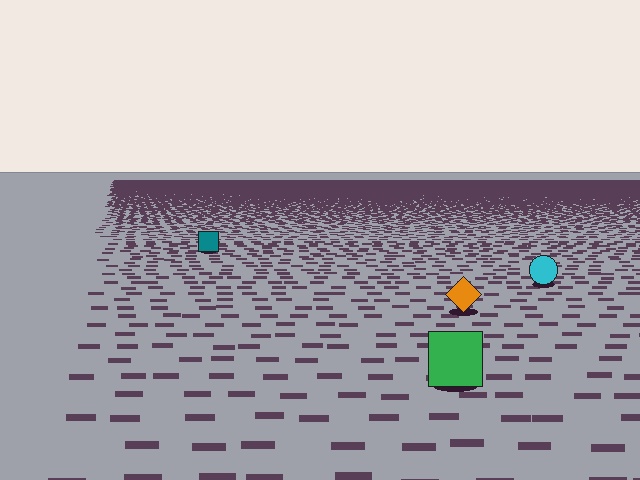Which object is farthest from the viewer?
The teal square is farthest from the viewer. It appears smaller and the ground texture around it is denser.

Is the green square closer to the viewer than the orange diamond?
Yes. The green square is closer — you can tell from the texture gradient: the ground texture is coarser near it.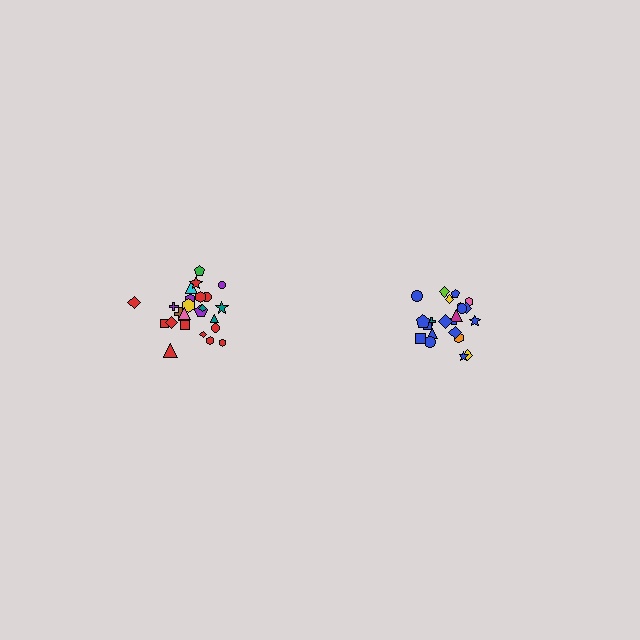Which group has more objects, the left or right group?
The left group.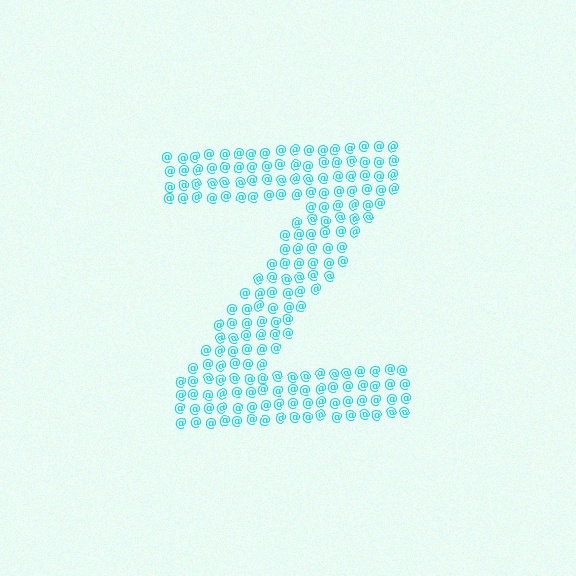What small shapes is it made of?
It is made of small at signs.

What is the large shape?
The large shape is the letter Z.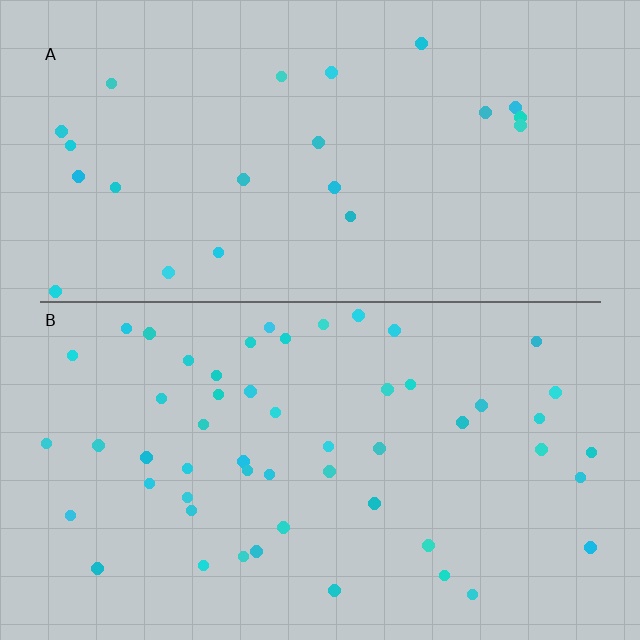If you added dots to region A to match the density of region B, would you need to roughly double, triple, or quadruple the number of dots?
Approximately double.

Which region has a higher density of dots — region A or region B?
B (the bottom).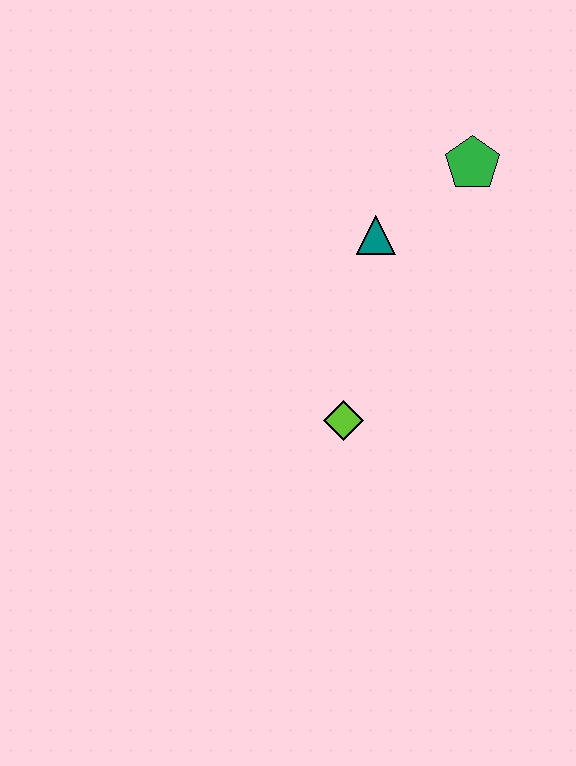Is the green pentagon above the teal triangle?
Yes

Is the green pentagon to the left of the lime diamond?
No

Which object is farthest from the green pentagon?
The lime diamond is farthest from the green pentagon.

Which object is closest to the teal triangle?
The green pentagon is closest to the teal triangle.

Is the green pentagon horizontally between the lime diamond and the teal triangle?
No